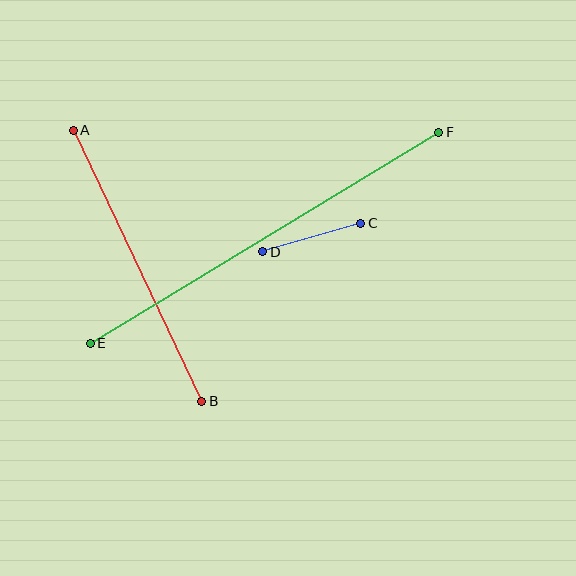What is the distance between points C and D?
The distance is approximately 102 pixels.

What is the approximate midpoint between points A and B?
The midpoint is at approximately (137, 266) pixels.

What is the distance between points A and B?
The distance is approximately 300 pixels.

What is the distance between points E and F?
The distance is approximately 408 pixels.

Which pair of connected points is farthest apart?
Points E and F are farthest apart.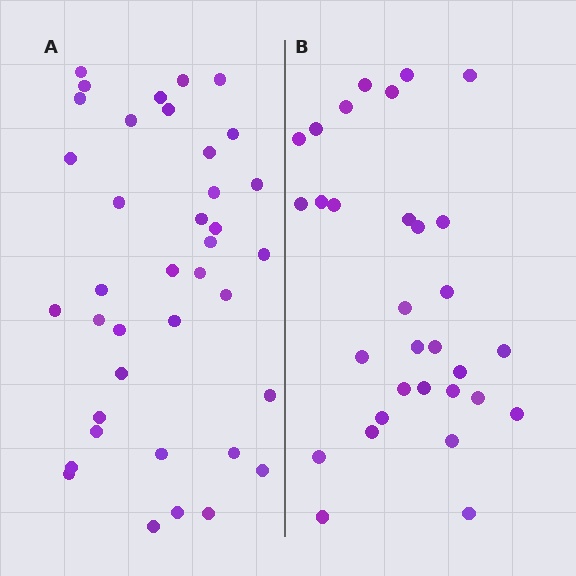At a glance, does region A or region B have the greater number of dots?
Region A (the left region) has more dots.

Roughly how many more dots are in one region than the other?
Region A has roughly 8 or so more dots than region B.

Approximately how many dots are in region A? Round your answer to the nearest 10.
About 40 dots. (The exact count is 38, which rounds to 40.)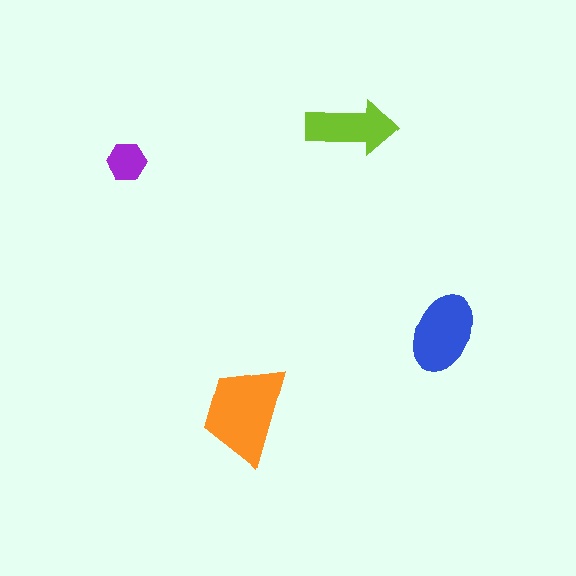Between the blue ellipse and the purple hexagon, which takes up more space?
The blue ellipse.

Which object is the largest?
The orange trapezoid.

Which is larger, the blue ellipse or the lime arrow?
The blue ellipse.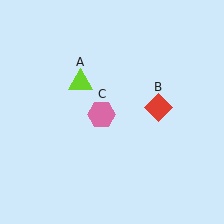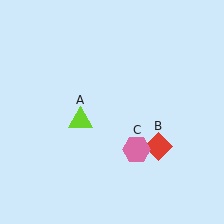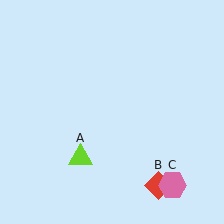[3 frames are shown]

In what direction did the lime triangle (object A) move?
The lime triangle (object A) moved down.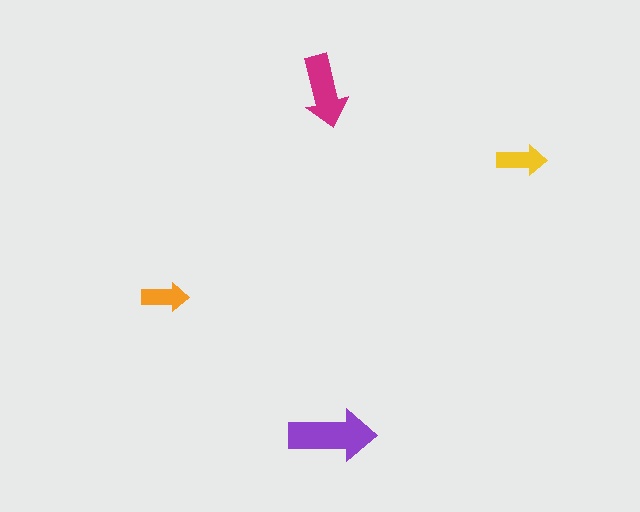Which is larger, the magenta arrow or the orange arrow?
The magenta one.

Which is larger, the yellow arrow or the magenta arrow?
The magenta one.